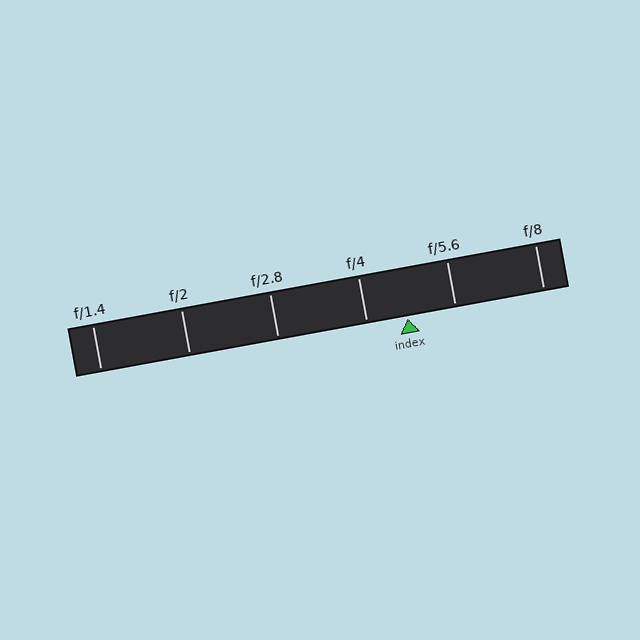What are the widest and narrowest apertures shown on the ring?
The widest aperture shown is f/1.4 and the narrowest is f/8.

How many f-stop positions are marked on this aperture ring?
There are 6 f-stop positions marked.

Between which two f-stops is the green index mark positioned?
The index mark is between f/4 and f/5.6.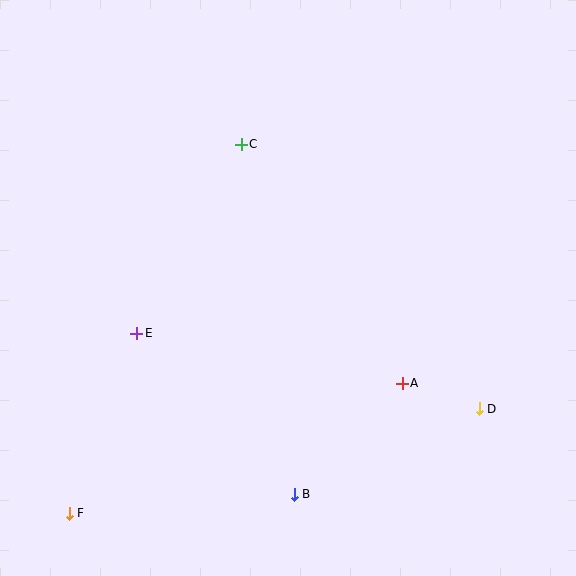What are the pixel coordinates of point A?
Point A is at (402, 383).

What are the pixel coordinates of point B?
Point B is at (294, 494).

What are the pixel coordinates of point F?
Point F is at (69, 513).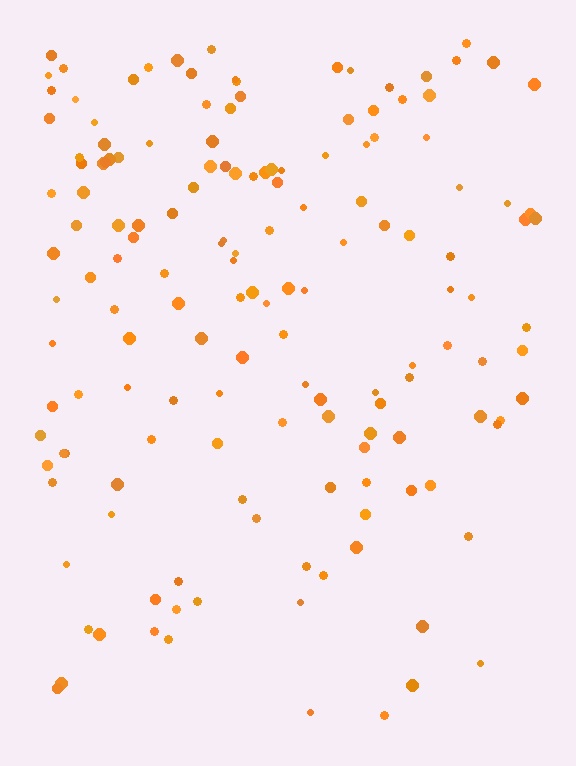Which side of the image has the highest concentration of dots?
The top.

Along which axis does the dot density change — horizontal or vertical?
Vertical.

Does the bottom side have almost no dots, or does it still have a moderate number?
Still a moderate number, just noticeably fewer than the top.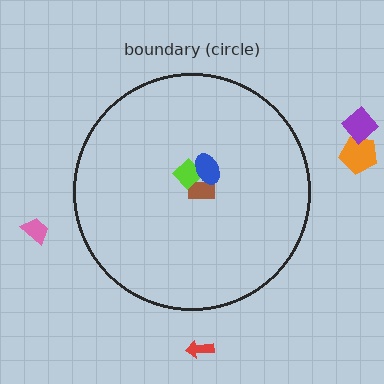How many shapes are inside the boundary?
3 inside, 4 outside.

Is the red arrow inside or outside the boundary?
Outside.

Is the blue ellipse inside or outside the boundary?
Inside.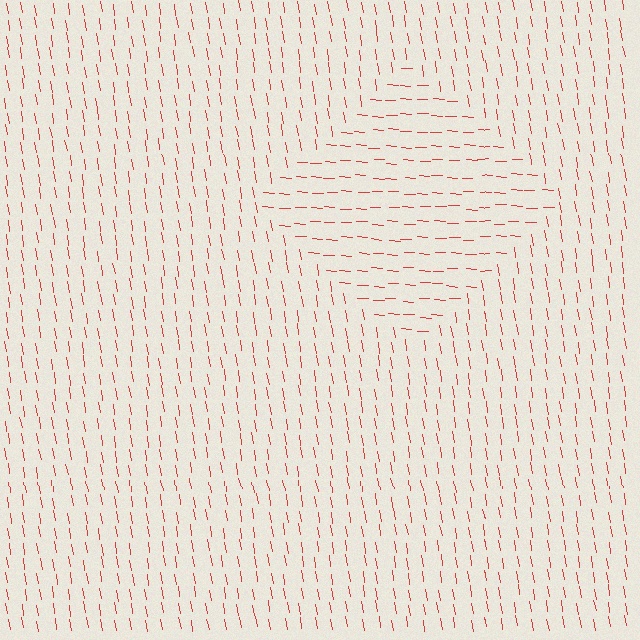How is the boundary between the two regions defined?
The boundary is defined purely by a change in line orientation (approximately 78 degrees difference). All lines are the same color and thickness.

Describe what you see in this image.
The image is filled with small red line segments. A diamond region in the image has lines oriented differently from the surrounding lines, creating a visible texture boundary.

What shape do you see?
I see a diamond.